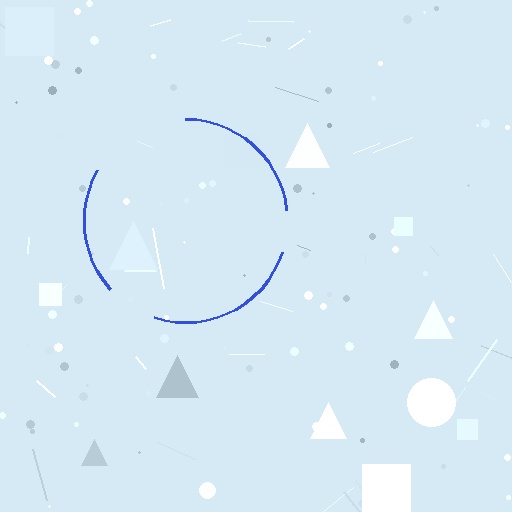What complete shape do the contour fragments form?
The contour fragments form a circle.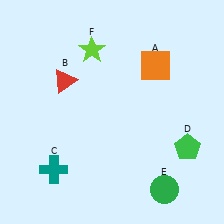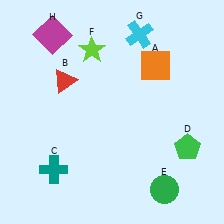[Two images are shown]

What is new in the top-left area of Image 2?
A magenta square (H) was added in the top-left area of Image 2.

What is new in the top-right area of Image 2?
A cyan cross (G) was added in the top-right area of Image 2.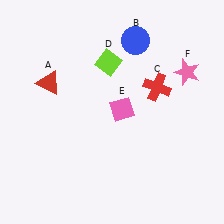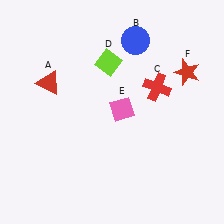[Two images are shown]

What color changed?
The star (F) changed from pink in Image 1 to red in Image 2.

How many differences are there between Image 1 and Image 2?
There is 1 difference between the two images.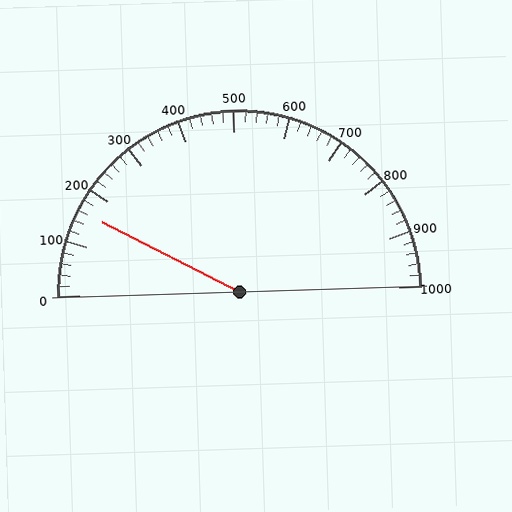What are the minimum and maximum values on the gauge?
The gauge ranges from 0 to 1000.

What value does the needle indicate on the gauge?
The needle indicates approximately 160.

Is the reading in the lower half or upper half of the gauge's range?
The reading is in the lower half of the range (0 to 1000).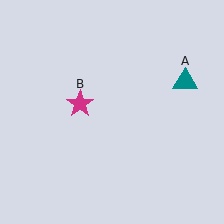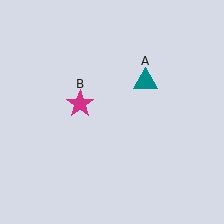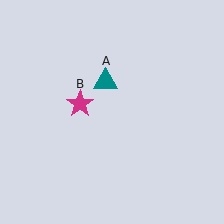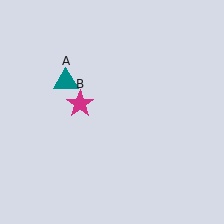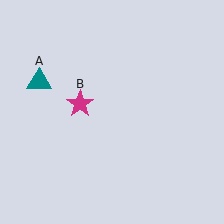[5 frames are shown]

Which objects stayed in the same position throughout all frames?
Magenta star (object B) remained stationary.